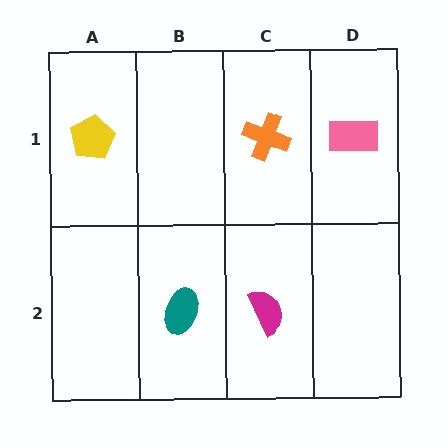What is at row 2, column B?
A teal ellipse.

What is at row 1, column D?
A pink rectangle.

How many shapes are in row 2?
2 shapes.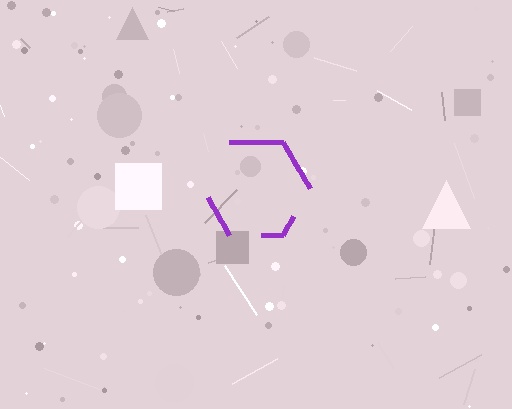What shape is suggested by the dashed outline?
The dashed outline suggests a hexagon.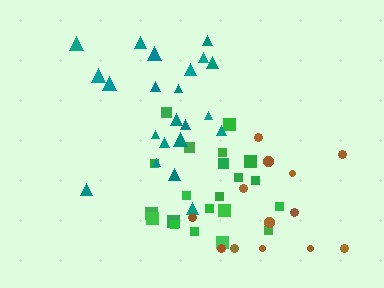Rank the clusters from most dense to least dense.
teal, green, brown.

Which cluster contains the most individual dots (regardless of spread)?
Teal (22).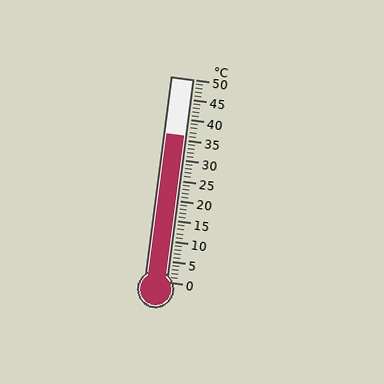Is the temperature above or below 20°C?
The temperature is above 20°C.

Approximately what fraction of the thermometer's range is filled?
The thermometer is filled to approximately 70% of its range.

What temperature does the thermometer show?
The thermometer shows approximately 36°C.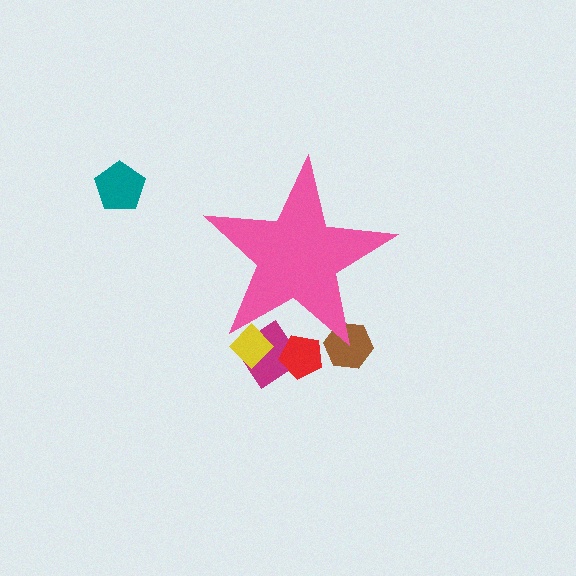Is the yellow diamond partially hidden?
Yes, the yellow diamond is partially hidden behind the pink star.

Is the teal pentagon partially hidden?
No, the teal pentagon is fully visible.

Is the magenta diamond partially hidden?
Yes, the magenta diamond is partially hidden behind the pink star.